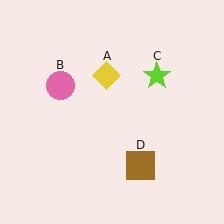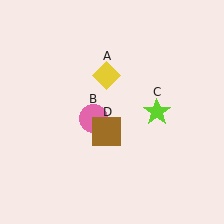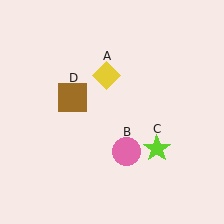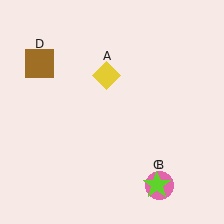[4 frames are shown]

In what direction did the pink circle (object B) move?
The pink circle (object B) moved down and to the right.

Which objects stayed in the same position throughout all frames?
Yellow diamond (object A) remained stationary.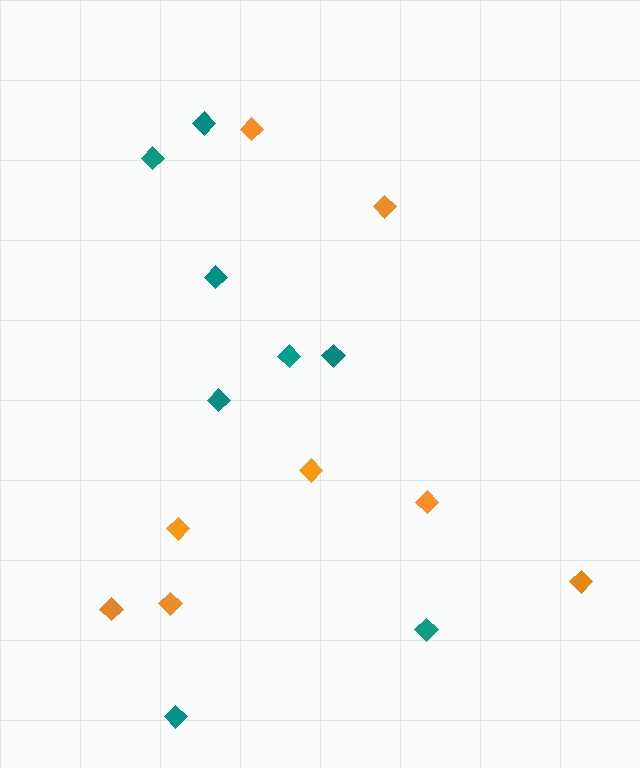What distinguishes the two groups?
There are 2 groups: one group of teal diamonds (8) and one group of orange diamonds (8).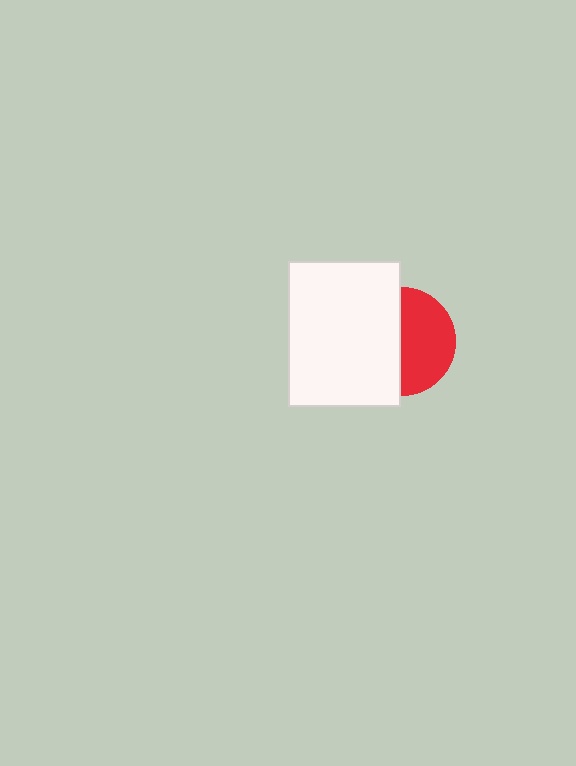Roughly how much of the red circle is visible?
About half of it is visible (roughly 50%).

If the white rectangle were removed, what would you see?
You would see the complete red circle.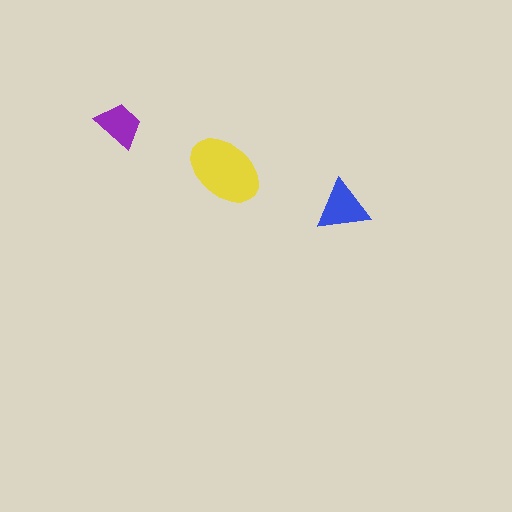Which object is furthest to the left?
The purple trapezoid is leftmost.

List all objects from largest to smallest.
The yellow ellipse, the blue triangle, the purple trapezoid.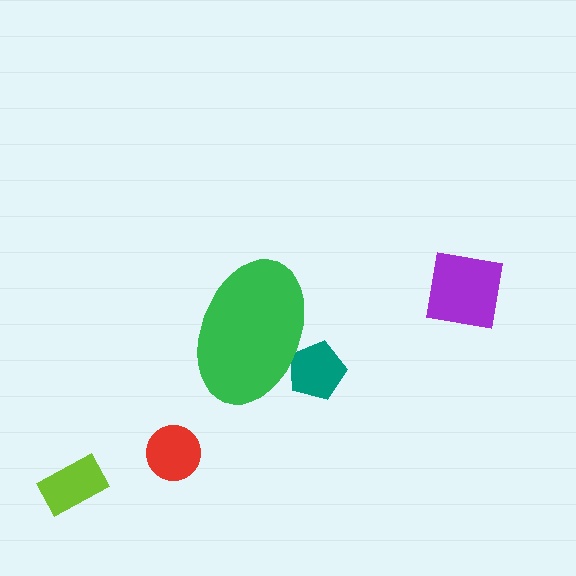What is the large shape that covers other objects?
A green ellipse.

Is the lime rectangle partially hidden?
No, the lime rectangle is fully visible.